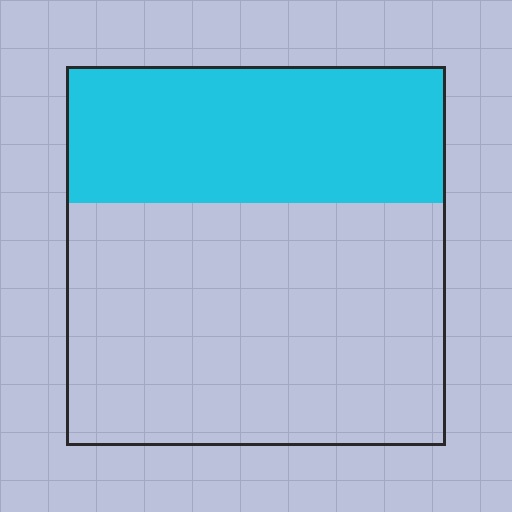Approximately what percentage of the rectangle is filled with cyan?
Approximately 35%.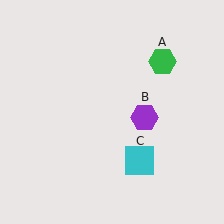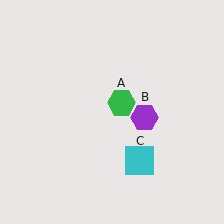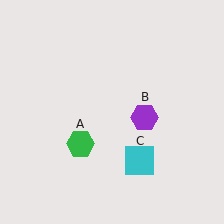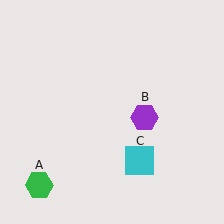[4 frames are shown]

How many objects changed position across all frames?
1 object changed position: green hexagon (object A).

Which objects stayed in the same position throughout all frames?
Purple hexagon (object B) and cyan square (object C) remained stationary.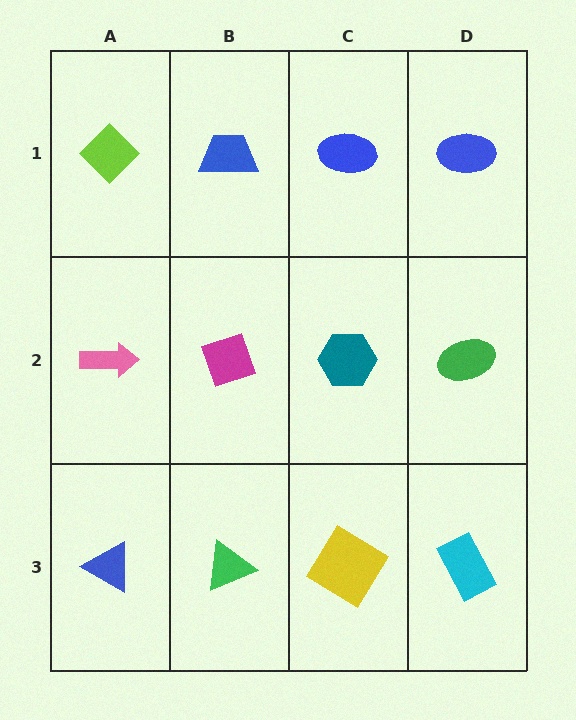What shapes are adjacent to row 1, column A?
A pink arrow (row 2, column A), a blue trapezoid (row 1, column B).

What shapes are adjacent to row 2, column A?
A lime diamond (row 1, column A), a blue triangle (row 3, column A), a magenta diamond (row 2, column B).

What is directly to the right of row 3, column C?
A cyan rectangle.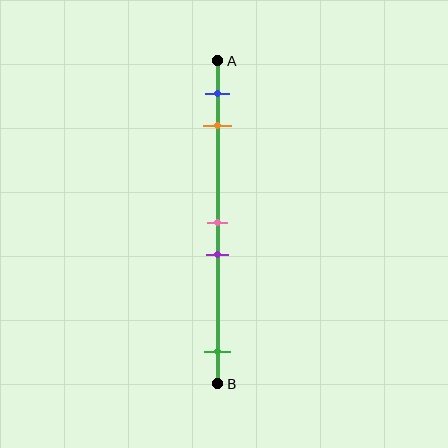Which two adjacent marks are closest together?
The pink and purple marks are the closest adjacent pair.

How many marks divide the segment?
There are 5 marks dividing the segment.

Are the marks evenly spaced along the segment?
No, the marks are not evenly spaced.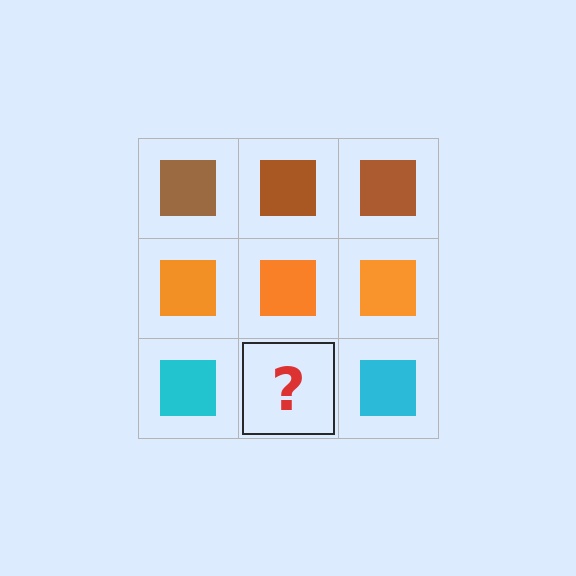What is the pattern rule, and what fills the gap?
The rule is that each row has a consistent color. The gap should be filled with a cyan square.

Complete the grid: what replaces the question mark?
The question mark should be replaced with a cyan square.